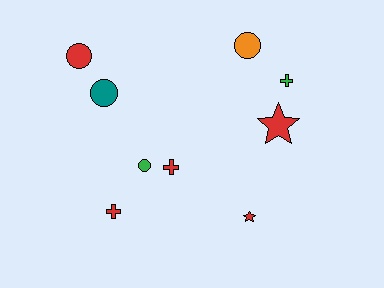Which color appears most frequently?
Red, with 5 objects.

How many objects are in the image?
There are 9 objects.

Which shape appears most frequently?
Circle, with 4 objects.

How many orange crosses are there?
There are no orange crosses.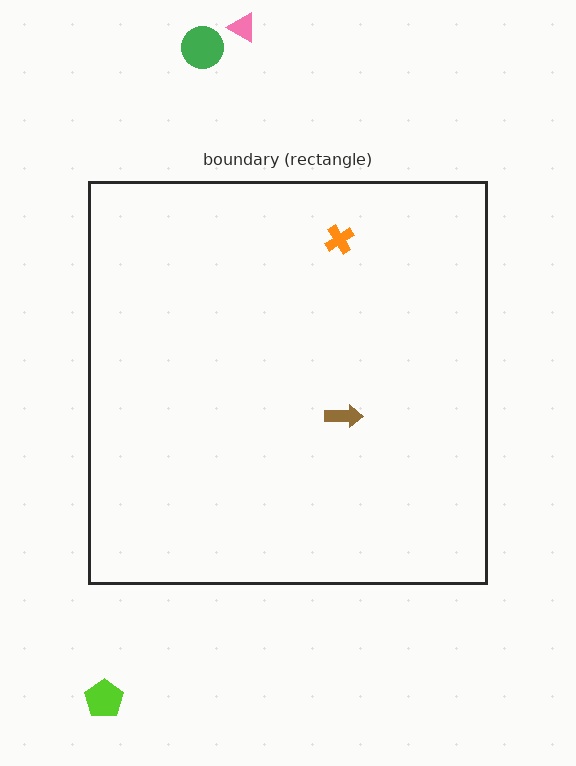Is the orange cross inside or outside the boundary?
Inside.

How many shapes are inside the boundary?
2 inside, 3 outside.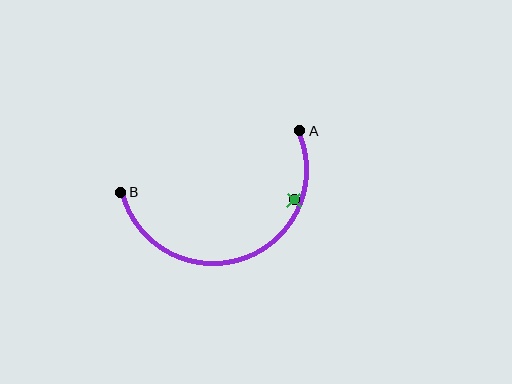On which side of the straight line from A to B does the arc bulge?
The arc bulges below the straight line connecting A and B.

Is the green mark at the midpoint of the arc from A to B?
No — the green mark does not lie on the arc at all. It sits slightly inside the curve.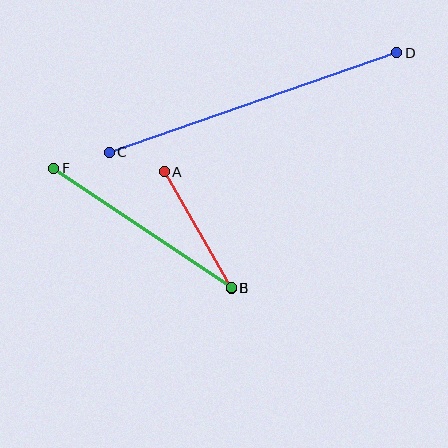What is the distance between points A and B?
The distance is approximately 134 pixels.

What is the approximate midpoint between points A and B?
The midpoint is at approximately (198, 230) pixels.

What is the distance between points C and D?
The distance is approximately 304 pixels.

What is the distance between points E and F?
The distance is approximately 214 pixels.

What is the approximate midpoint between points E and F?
The midpoint is at approximately (143, 228) pixels.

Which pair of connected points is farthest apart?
Points C and D are farthest apart.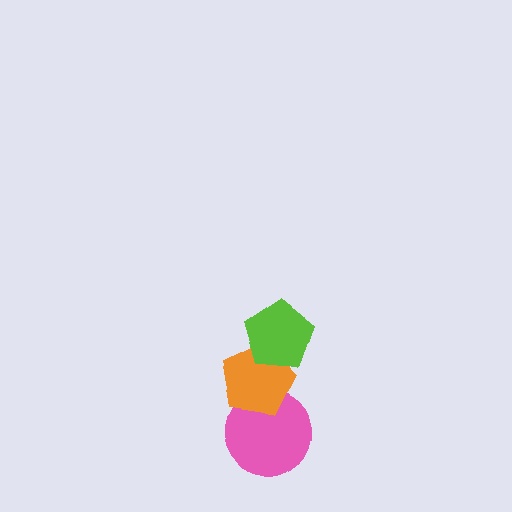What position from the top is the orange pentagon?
The orange pentagon is 2nd from the top.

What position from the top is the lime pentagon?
The lime pentagon is 1st from the top.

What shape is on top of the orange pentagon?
The lime pentagon is on top of the orange pentagon.